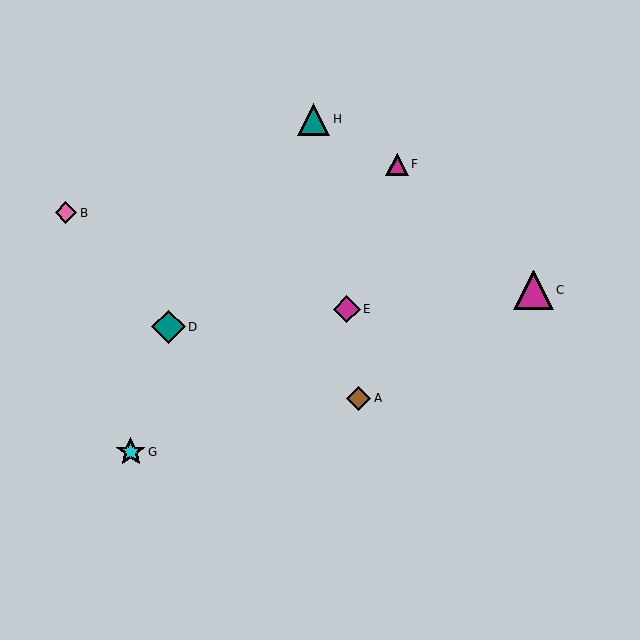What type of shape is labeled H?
Shape H is a teal triangle.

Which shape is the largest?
The magenta triangle (labeled C) is the largest.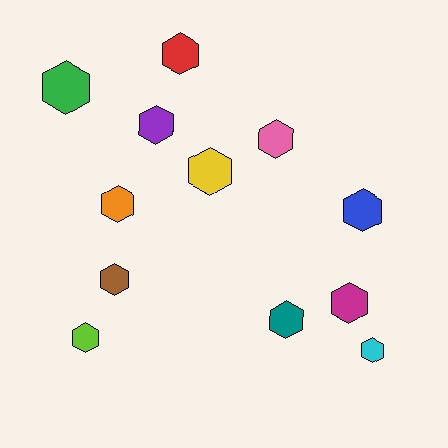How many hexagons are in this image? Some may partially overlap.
There are 12 hexagons.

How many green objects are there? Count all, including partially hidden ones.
There is 1 green object.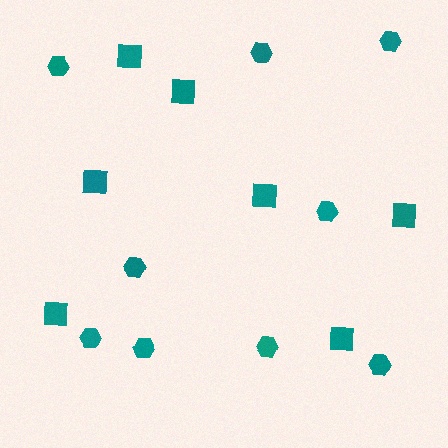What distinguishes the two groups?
There are 2 groups: one group of hexagons (9) and one group of squares (7).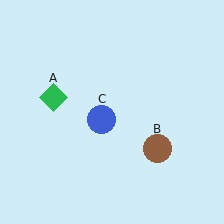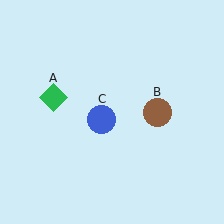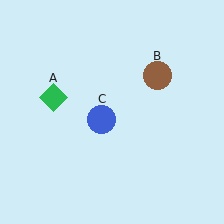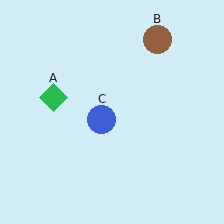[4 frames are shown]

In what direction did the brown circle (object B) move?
The brown circle (object B) moved up.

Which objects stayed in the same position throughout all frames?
Green diamond (object A) and blue circle (object C) remained stationary.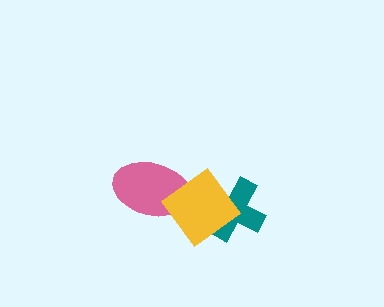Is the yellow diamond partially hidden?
No, no other shape covers it.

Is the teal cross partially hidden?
Yes, it is partially covered by another shape.